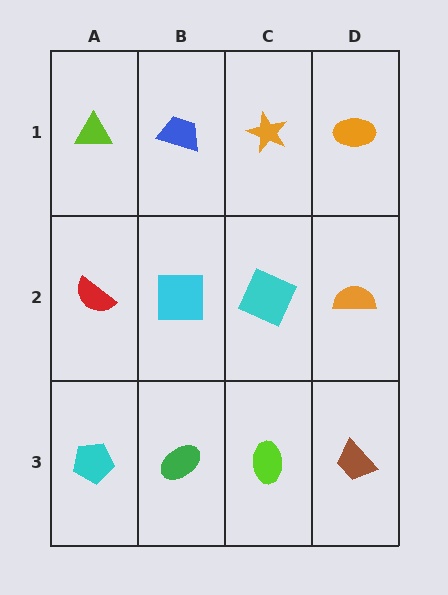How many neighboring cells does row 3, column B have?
3.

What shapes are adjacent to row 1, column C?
A cyan square (row 2, column C), a blue trapezoid (row 1, column B), an orange ellipse (row 1, column D).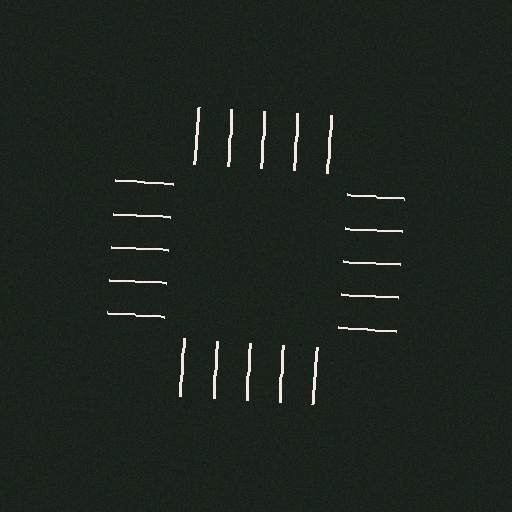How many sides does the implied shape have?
4 sides — the line-ends trace a square.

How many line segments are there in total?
20 — 5 along each of the 4 edges.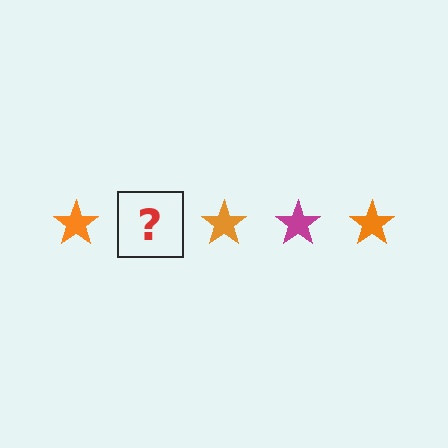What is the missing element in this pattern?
The missing element is a magenta star.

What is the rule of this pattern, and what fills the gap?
The rule is that the pattern cycles through orange, magenta stars. The gap should be filled with a magenta star.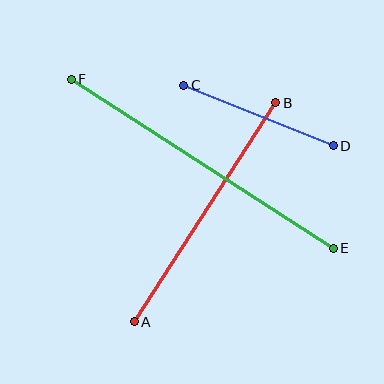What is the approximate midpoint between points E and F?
The midpoint is at approximately (202, 164) pixels.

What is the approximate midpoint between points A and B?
The midpoint is at approximately (205, 212) pixels.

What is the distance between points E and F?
The distance is approximately 312 pixels.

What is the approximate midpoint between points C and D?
The midpoint is at approximately (259, 116) pixels.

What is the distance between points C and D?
The distance is approximately 161 pixels.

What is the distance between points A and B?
The distance is approximately 260 pixels.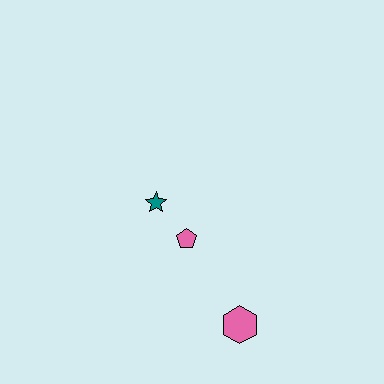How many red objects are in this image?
There are no red objects.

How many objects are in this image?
There are 3 objects.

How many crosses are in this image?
There are no crosses.